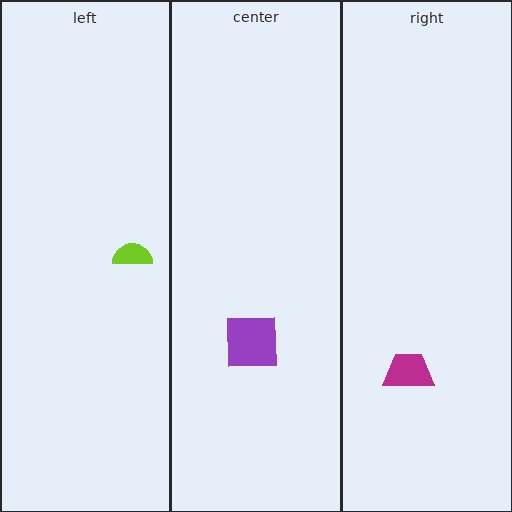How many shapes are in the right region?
1.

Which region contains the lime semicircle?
The left region.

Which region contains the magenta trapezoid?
The right region.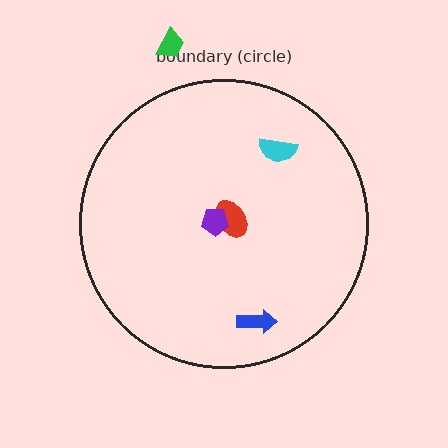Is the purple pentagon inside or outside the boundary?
Inside.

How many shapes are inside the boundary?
4 inside, 1 outside.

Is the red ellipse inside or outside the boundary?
Inside.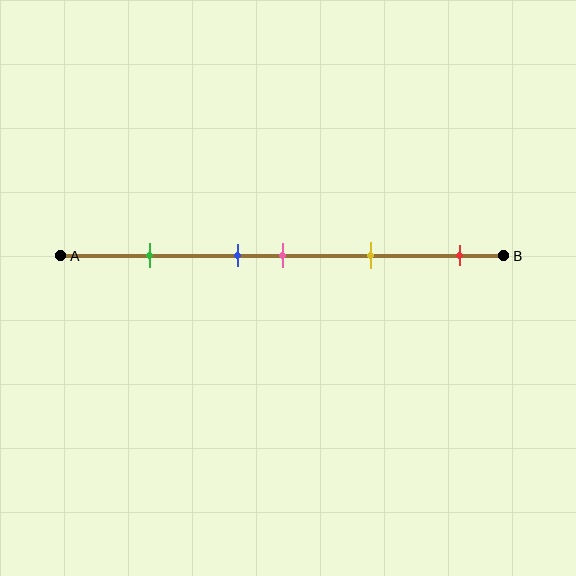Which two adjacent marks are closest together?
The blue and pink marks are the closest adjacent pair.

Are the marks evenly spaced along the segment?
No, the marks are not evenly spaced.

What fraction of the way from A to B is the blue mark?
The blue mark is approximately 40% (0.4) of the way from A to B.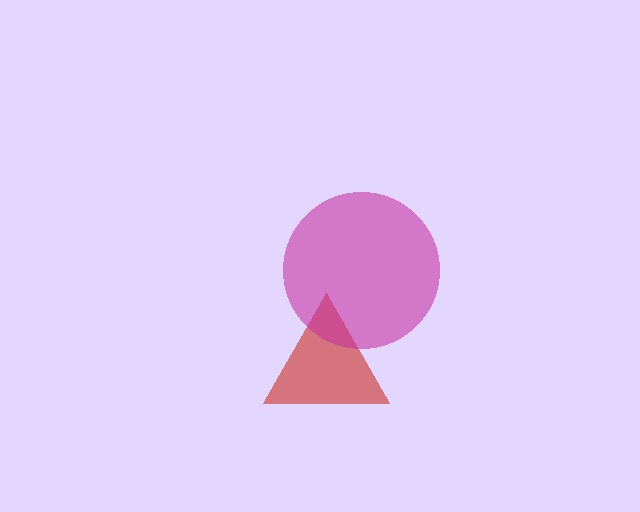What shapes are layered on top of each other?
The layered shapes are: a red triangle, a magenta circle.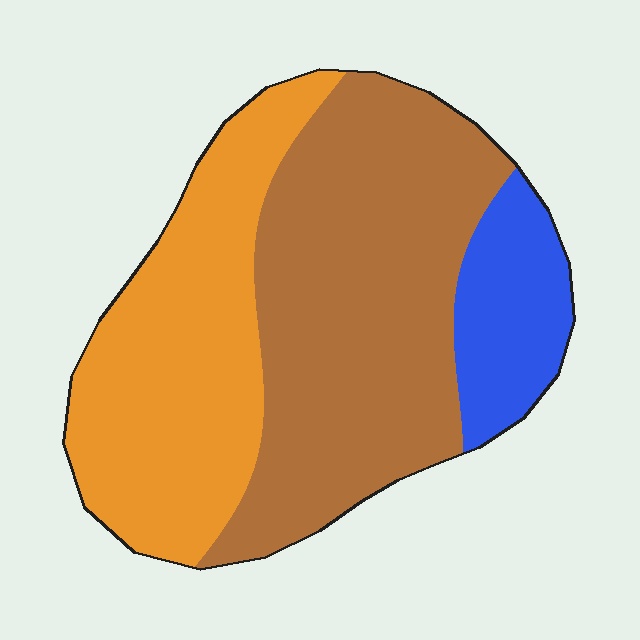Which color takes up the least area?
Blue, at roughly 15%.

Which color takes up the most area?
Brown, at roughly 50%.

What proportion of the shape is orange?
Orange takes up about three eighths (3/8) of the shape.